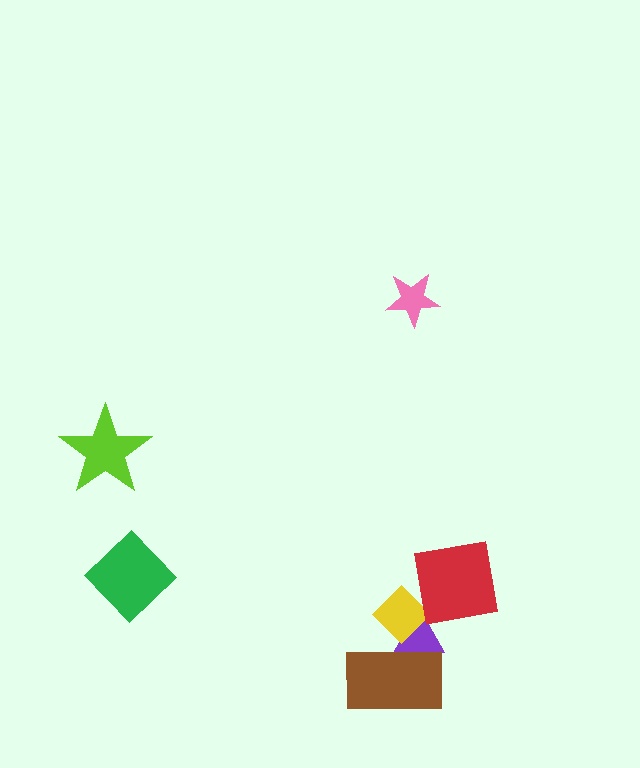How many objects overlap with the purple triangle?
2 objects overlap with the purple triangle.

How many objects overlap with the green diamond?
0 objects overlap with the green diamond.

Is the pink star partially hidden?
No, no other shape covers it.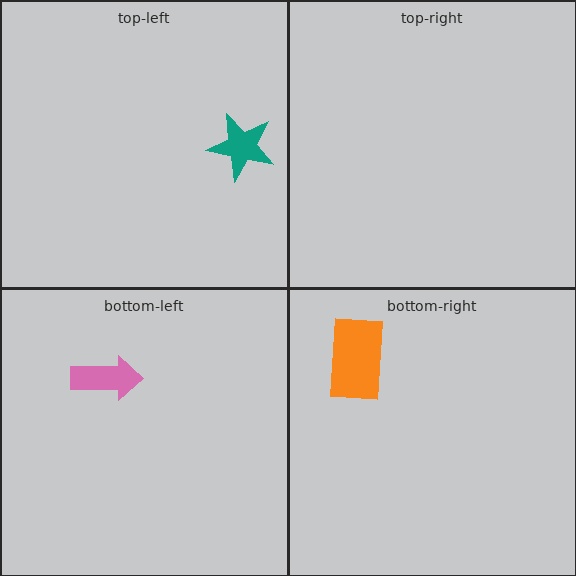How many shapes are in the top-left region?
1.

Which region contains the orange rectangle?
The bottom-right region.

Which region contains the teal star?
The top-left region.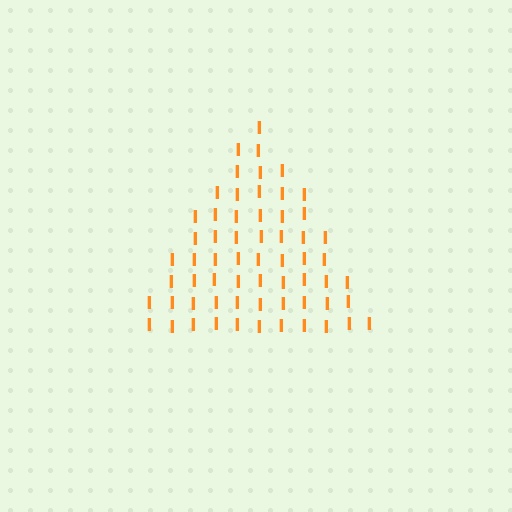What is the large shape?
The large shape is a triangle.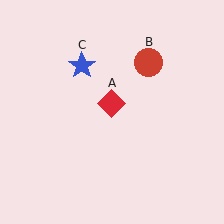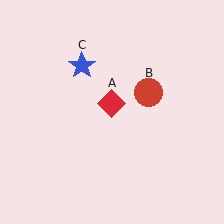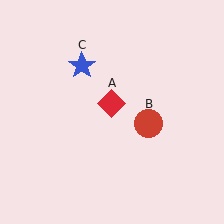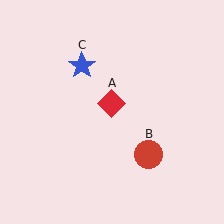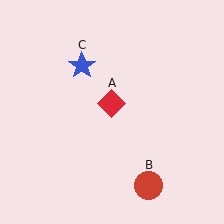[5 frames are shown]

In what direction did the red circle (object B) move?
The red circle (object B) moved down.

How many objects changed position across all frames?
1 object changed position: red circle (object B).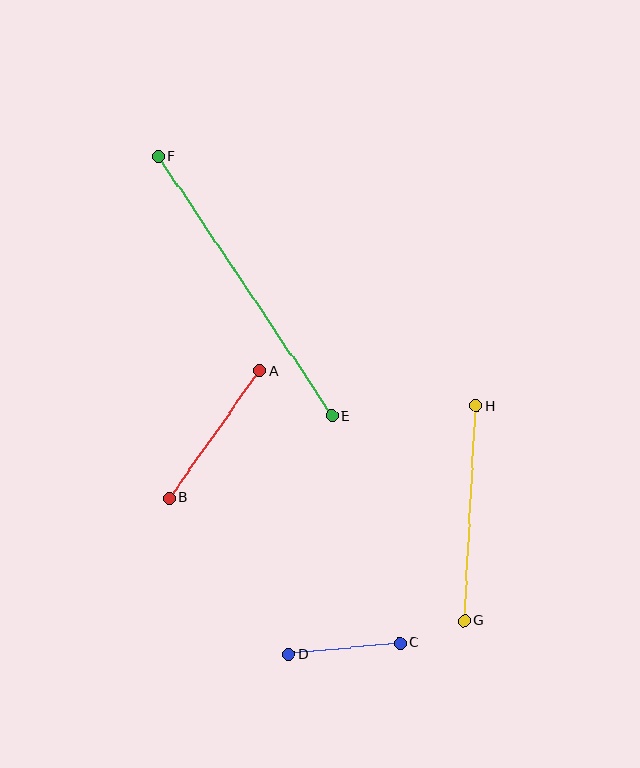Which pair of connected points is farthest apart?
Points E and F are farthest apart.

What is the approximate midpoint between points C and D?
The midpoint is at approximately (344, 649) pixels.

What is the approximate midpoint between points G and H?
The midpoint is at approximately (470, 513) pixels.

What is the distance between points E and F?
The distance is approximately 312 pixels.